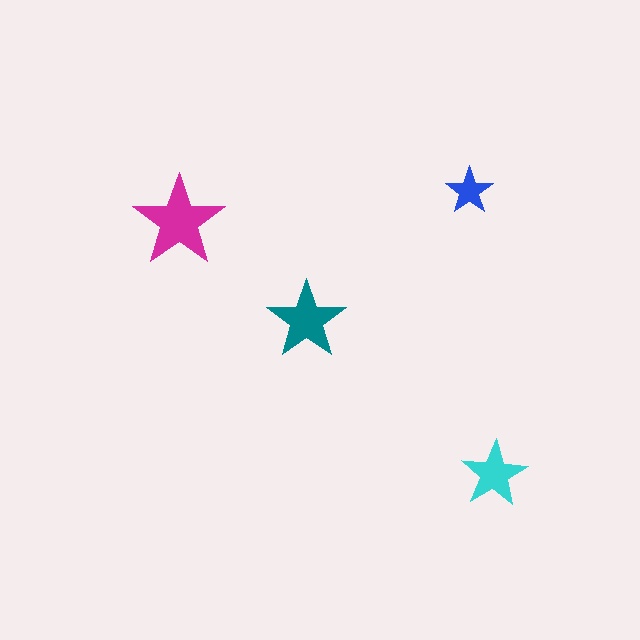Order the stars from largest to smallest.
the magenta one, the teal one, the cyan one, the blue one.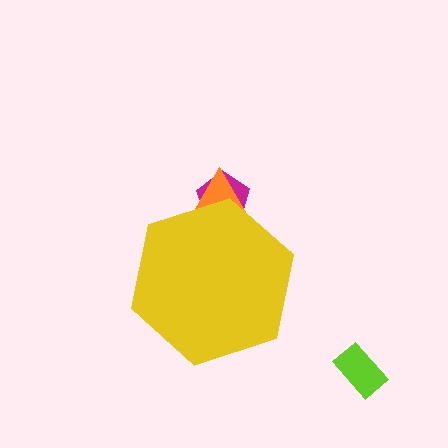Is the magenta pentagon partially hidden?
Yes, the magenta pentagon is partially hidden behind the yellow hexagon.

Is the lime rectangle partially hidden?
No, the lime rectangle is fully visible.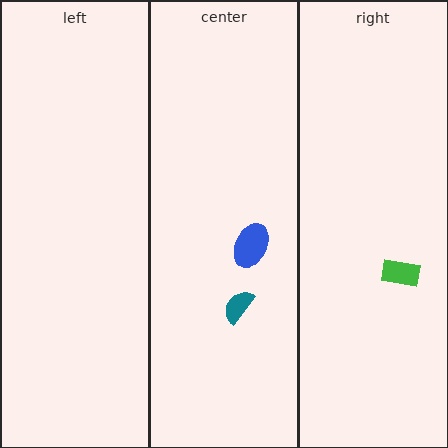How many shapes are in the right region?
1.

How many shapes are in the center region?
2.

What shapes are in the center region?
The blue ellipse, the teal semicircle.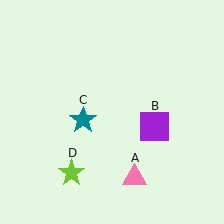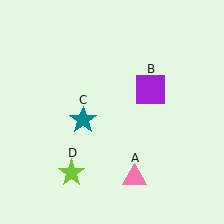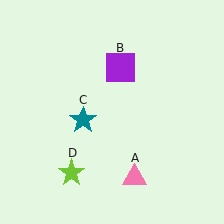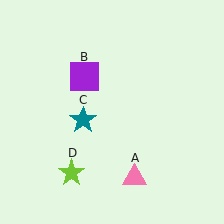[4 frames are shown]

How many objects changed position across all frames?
1 object changed position: purple square (object B).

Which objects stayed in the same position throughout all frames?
Pink triangle (object A) and teal star (object C) and lime star (object D) remained stationary.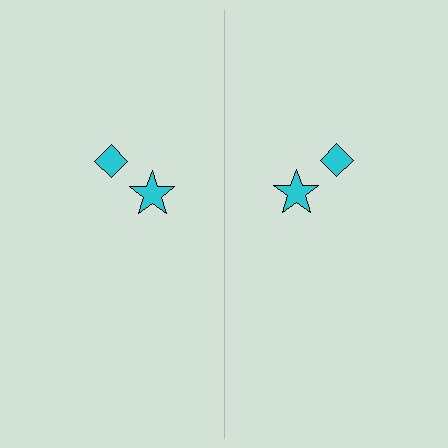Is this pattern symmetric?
Yes, this pattern has bilateral (reflection) symmetry.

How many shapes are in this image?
There are 4 shapes in this image.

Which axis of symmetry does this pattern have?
The pattern has a vertical axis of symmetry running through the center of the image.